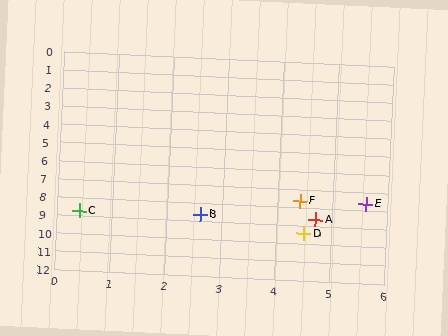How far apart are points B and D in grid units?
Points B and D are about 2.1 grid units apart.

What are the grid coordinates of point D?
Point D is at approximately (4.5, 9.4).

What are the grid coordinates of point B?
Point B is at approximately (2.6, 8.6).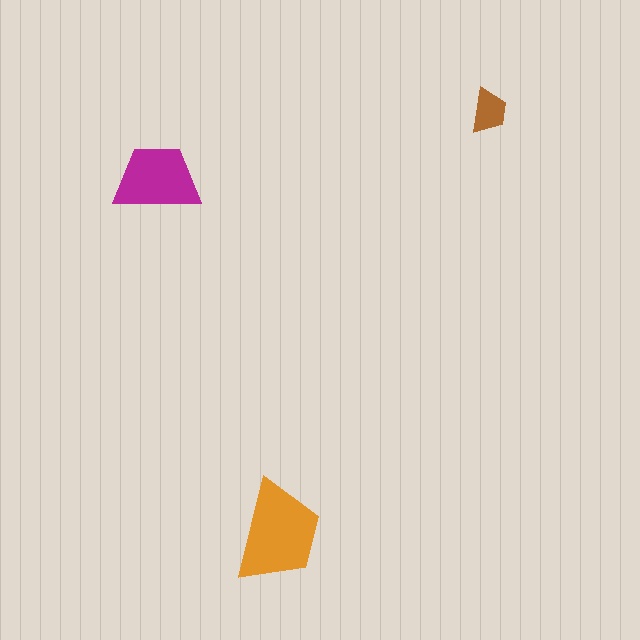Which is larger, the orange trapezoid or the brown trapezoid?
The orange one.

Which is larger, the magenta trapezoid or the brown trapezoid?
The magenta one.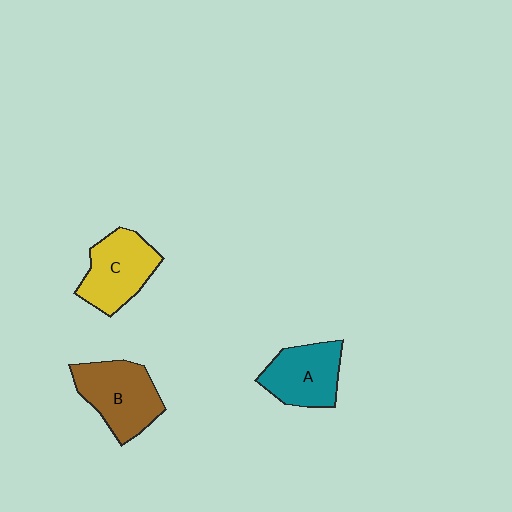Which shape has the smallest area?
Shape A (teal).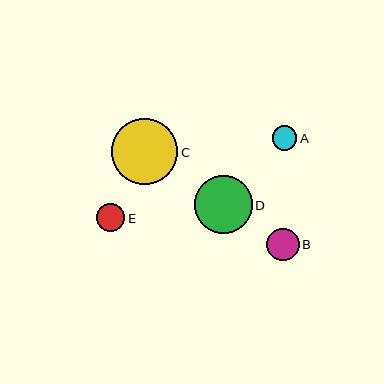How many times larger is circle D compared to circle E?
Circle D is approximately 2.0 times the size of circle E.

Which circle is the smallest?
Circle A is the smallest with a size of approximately 24 pixels.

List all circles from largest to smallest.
From largest to smallest: C, D, B, E, A.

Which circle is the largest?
Circle C is the largest with a size of approximately 66 pixels.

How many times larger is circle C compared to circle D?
Circle C is approximately 1.1 times the size of circle D.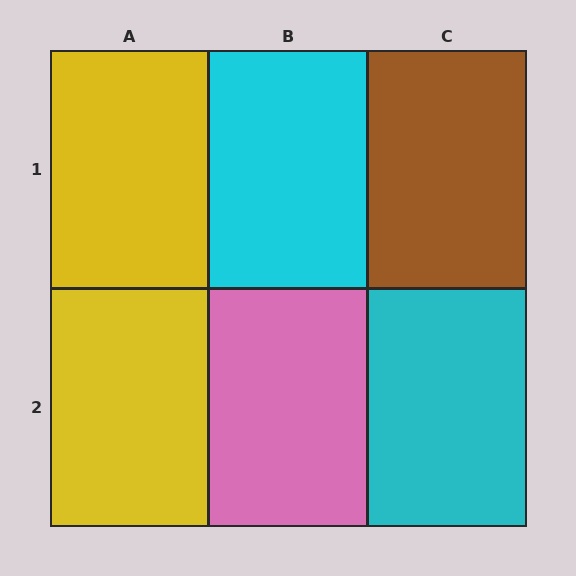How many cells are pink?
1 cell is pink.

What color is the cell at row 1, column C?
Brown.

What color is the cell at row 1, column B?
Cyan.